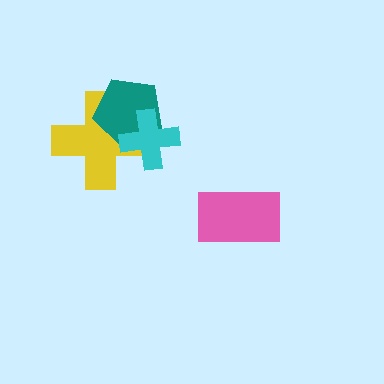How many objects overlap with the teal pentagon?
2 objects overlap with the teal pentagon.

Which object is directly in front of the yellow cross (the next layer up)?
The teal pentagon is directly in front of the yellow cross.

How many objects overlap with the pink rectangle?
0 objects overlap with the pink rectangle.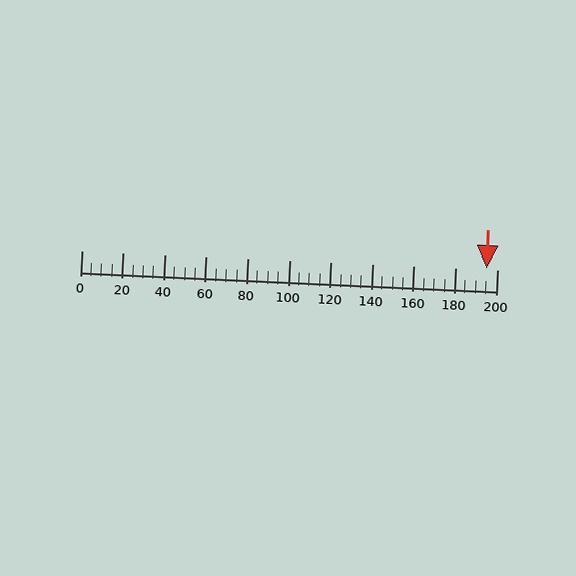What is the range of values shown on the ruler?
The ruler shows values from 0 to 200.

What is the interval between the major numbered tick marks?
The major tick marks are spaced 20 units apart.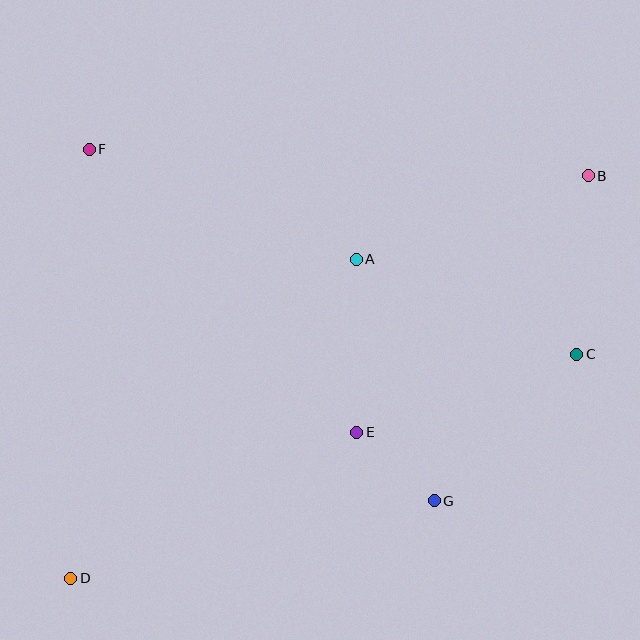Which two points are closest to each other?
Points E and G are closest to each other.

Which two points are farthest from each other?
Points B and D are farthest from each other.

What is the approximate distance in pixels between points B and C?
The distance between B and C is approximately 179 pixels.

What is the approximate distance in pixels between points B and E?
The distance between B and E is approximately 346 pixels.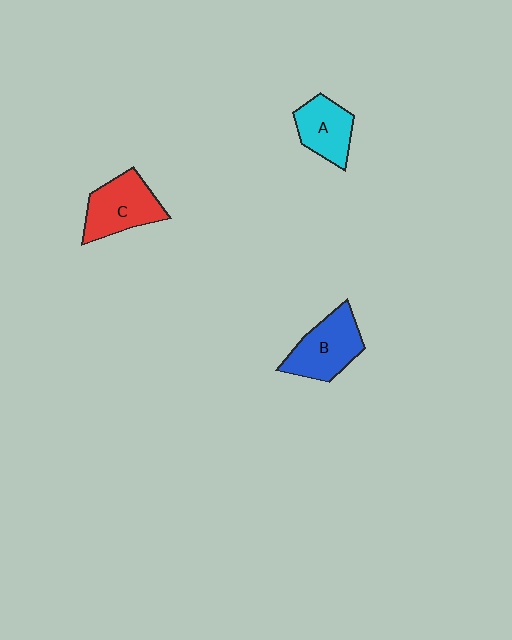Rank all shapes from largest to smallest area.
From largest to smallest: B (blue), C (red), A (cyan).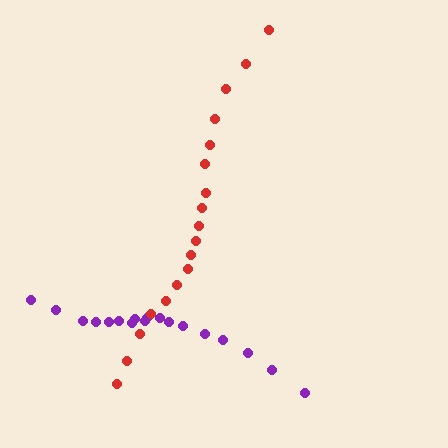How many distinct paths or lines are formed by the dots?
There are 2 distinct paths.